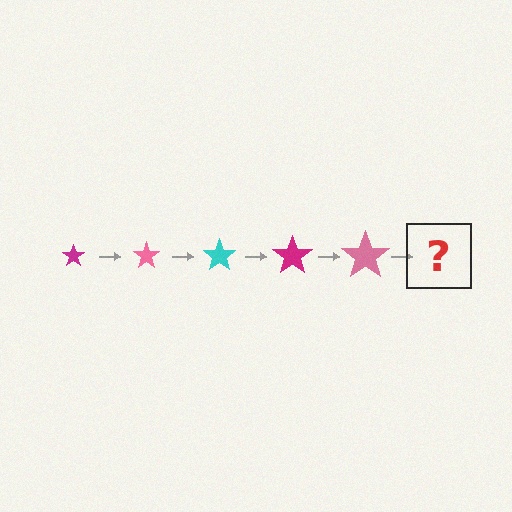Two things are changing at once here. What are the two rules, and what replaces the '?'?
The two rules are that the star grows larger each step and the color cycles through magenta, pink, and cyan. The '?' should be a cyan star, larger than the previous one.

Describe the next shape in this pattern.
It should be a cyan star, larger than the previous one.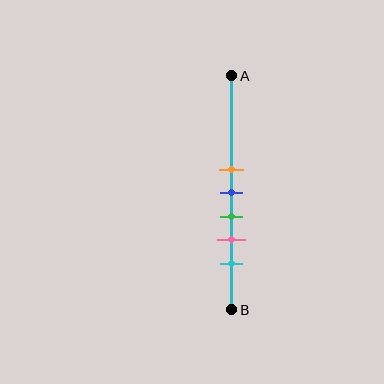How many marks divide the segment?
There are 5 marks dividing the segment.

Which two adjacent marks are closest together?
The orange and blue marks are the closest adjacent pair.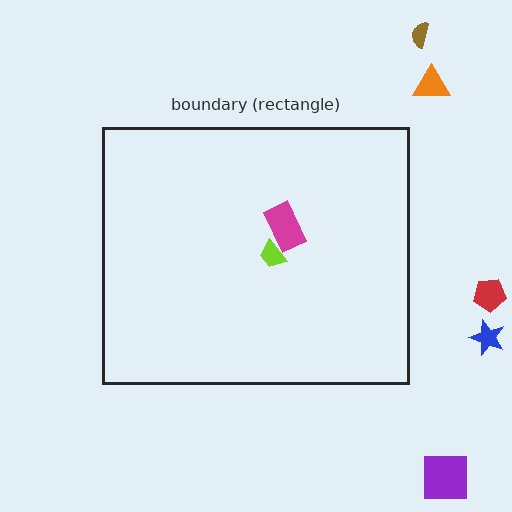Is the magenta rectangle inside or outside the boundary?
Inside.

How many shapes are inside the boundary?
2 inside, 5 outside.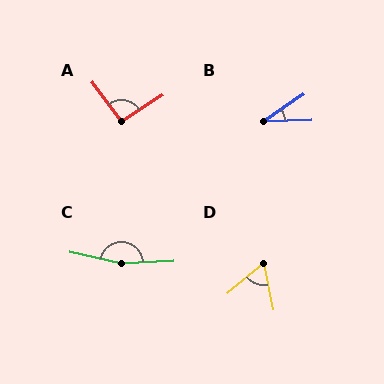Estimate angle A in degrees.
Approximately 94 degrees.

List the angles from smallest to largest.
B (32°), D (61°), A (94°), C (165°).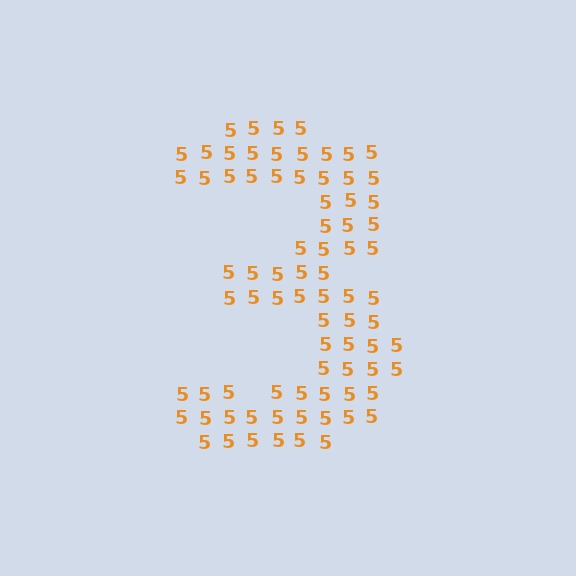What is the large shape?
The large shape is the digit 3.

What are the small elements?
The small elements are digit 5's.